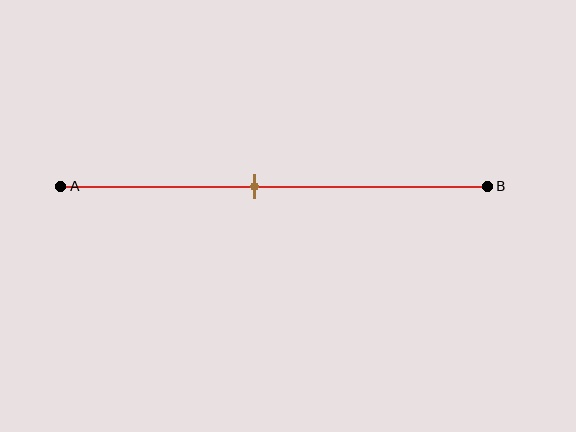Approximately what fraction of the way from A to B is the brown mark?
The brown mark is approximately 45% of the way from A to B.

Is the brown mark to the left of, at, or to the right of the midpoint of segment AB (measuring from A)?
The brown mark is to the left of the midpoint of segment AB.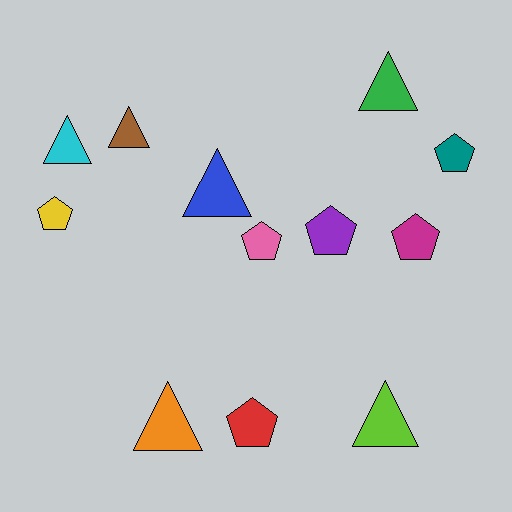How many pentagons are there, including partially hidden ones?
There are 6 pentagons.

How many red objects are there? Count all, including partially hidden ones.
There is 1 red object.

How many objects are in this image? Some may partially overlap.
There are 12 objects.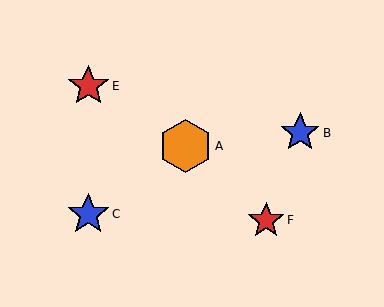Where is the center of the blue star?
The center of the blue star is at (300, 133).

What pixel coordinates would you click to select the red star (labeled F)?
Click at (266, 220) to select the red star F.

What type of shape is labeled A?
Shape A is an orange hexagon.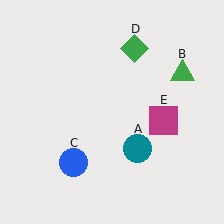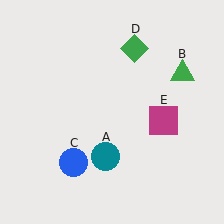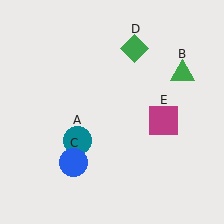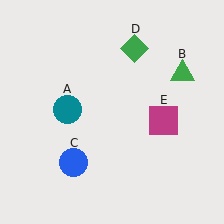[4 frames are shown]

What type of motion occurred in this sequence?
The teal circle (object A) rotated clockwise around the center of the scene.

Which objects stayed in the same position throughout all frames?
Green triangle (object B) and blue circle (object C) and green diamond (object D) and magenta square (object E) remained stationary.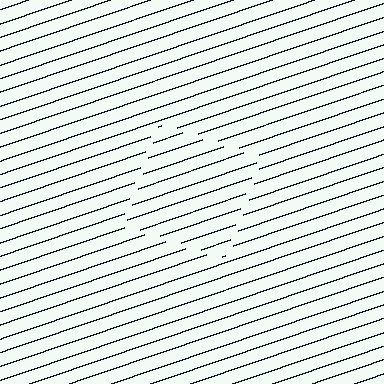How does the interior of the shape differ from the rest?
The interior of the shape contains the same grating, shifted by half a period — the contour is defined by the phase discontinuity where line-ends from the inner and outer gratings abut.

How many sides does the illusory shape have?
4 sides — the line-ends trace a square.